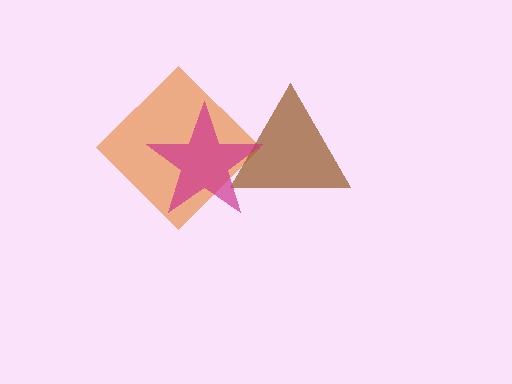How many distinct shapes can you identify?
There are 3 distinct shapes: an orange diamond, a brown triangle, a magenta star.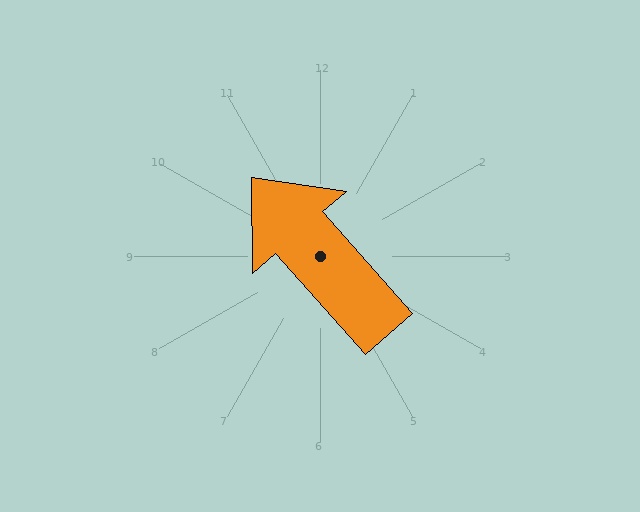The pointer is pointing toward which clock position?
Roughly 11 o'clock.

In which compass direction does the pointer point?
Northwest.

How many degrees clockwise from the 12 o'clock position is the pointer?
Approximately 319 degrees.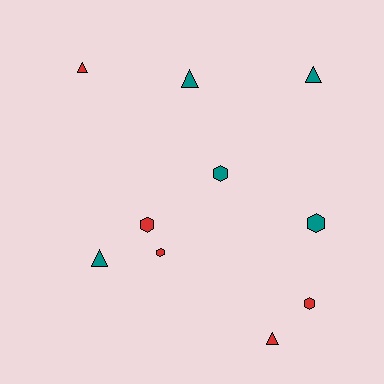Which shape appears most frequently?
Hexagon, with 5 objects.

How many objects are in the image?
There are 10 objects.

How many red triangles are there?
There are 2 red triangles.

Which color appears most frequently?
Red, with 5 objects.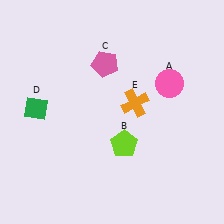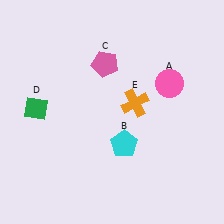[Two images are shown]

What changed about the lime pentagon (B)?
In Image 1, B is lime. In Image 2, it changed to cyan.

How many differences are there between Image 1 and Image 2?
There is 1 difference between the two images.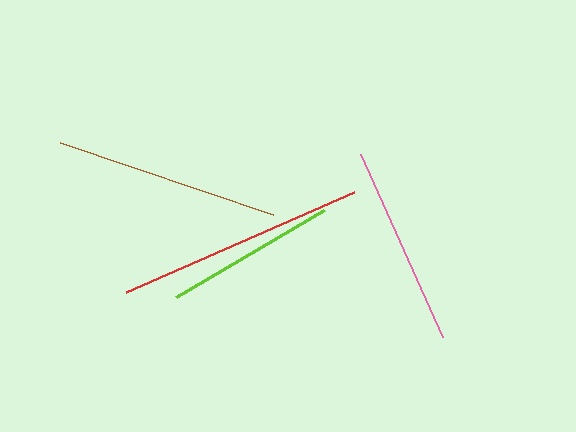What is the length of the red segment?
The red segment is approximately 249 pixels long.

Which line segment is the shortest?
The lime line is the shortest at approximately 172 pixels.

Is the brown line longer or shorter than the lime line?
The brown line is longer than the lime line.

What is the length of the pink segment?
The pink segment is approximately 200 pixels long.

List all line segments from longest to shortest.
From longest to shortest: red, brown, pink, lime.